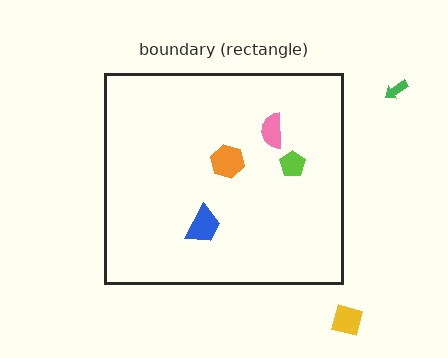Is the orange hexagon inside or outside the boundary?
Inside.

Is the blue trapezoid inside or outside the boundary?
Inside.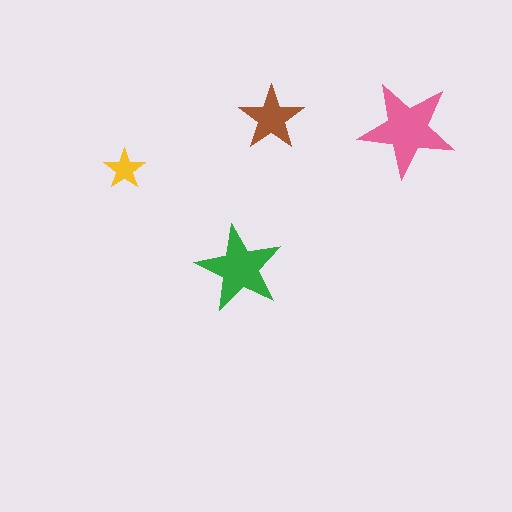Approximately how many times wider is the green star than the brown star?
About 1.5 times wider.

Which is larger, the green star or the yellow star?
The green one.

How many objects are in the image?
There are 4 objects in the image.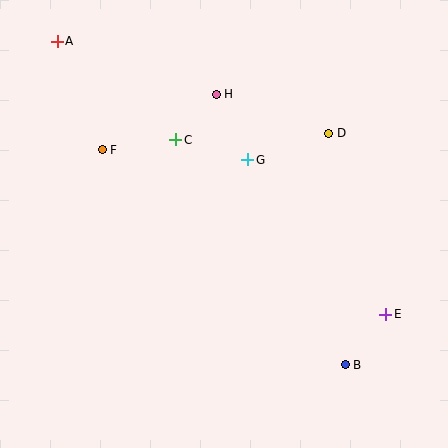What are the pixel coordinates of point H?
Point H is at (216, 94).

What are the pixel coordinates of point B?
Point B is at (345, 365).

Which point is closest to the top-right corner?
Point D is closest to the top-right corner.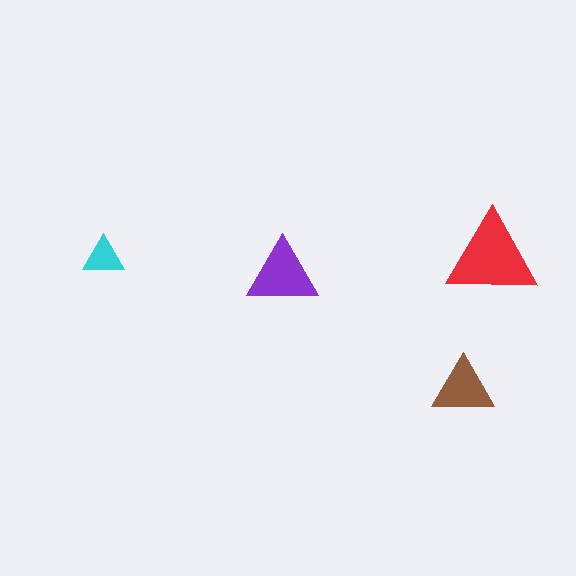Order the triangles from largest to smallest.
the red one, the purple one, the brown one, the cyan one.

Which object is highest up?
The cyan triangle is topmost.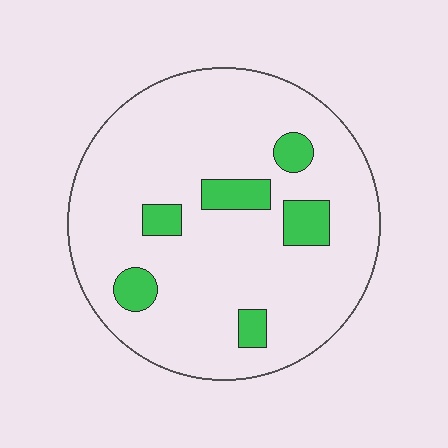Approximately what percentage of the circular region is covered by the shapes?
Approximately 10%.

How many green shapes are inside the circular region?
6.